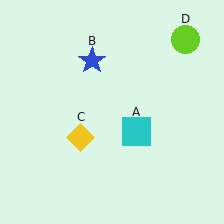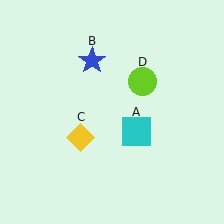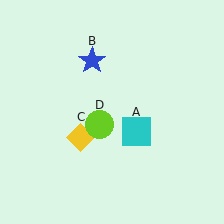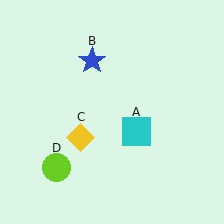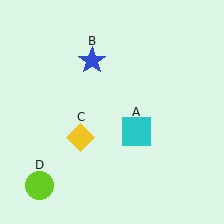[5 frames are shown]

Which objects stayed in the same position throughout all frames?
Cyan square (object A) and blue star (object B) and yellow diamond (object C) remained stationary.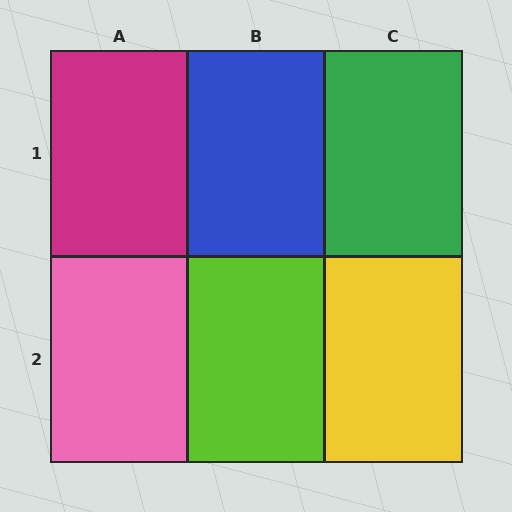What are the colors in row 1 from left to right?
Magenta, blue, green.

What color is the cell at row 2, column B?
Lime.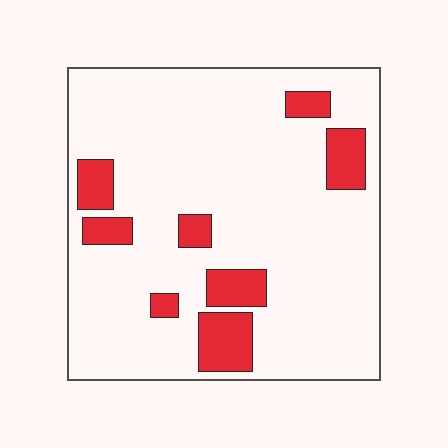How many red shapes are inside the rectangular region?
8.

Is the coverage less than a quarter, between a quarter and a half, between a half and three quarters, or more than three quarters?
Less than a quarter.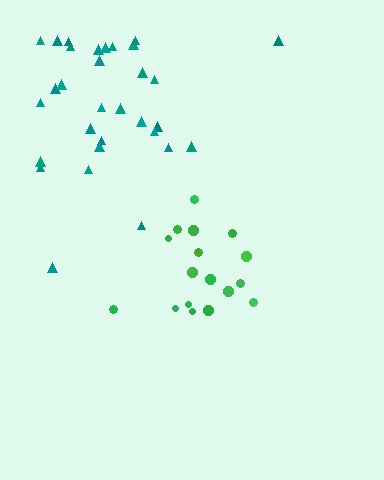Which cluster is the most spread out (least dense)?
Teal.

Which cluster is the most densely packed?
Green.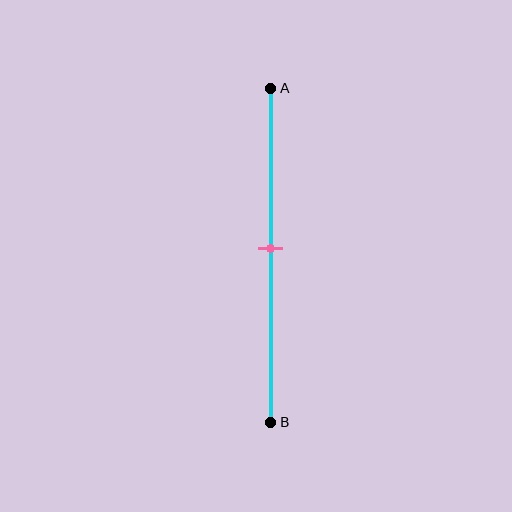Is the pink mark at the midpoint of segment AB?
Yes, the mark is approximately at the midpoint.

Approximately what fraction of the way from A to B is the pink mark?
The pink mark is approximately 50% of the way from A to B.